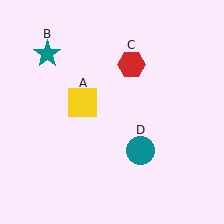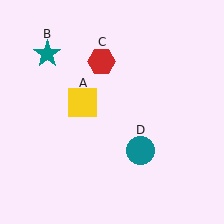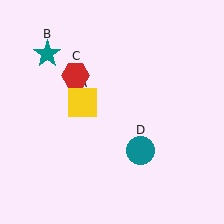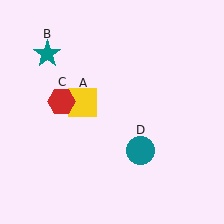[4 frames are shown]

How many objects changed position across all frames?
1 object changed position: red hexagon (object C).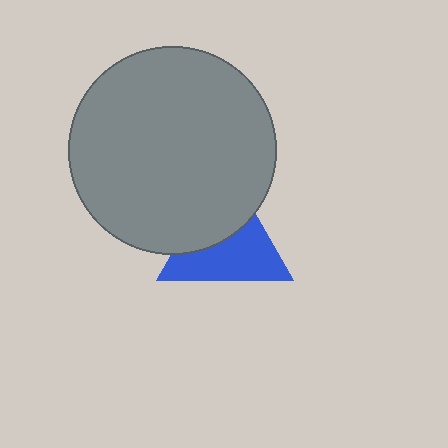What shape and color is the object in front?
The object in front is a gray circle.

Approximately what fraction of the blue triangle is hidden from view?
Roughly 43% of the blue triangle is hidden behind the gray circle.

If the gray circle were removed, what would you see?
You would see the complete blue triangle.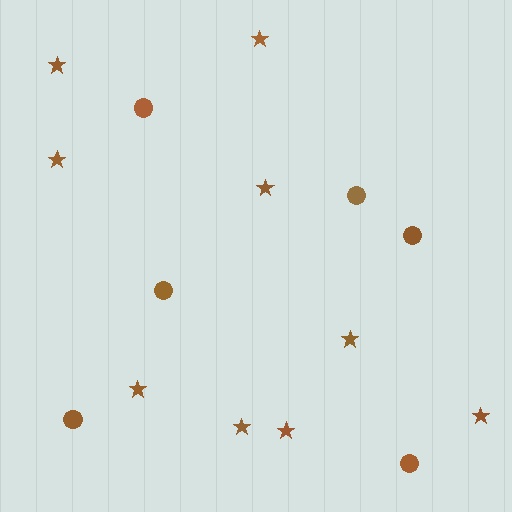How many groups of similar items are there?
There are 2 groups: one group of circles (6) and one group of stars (9).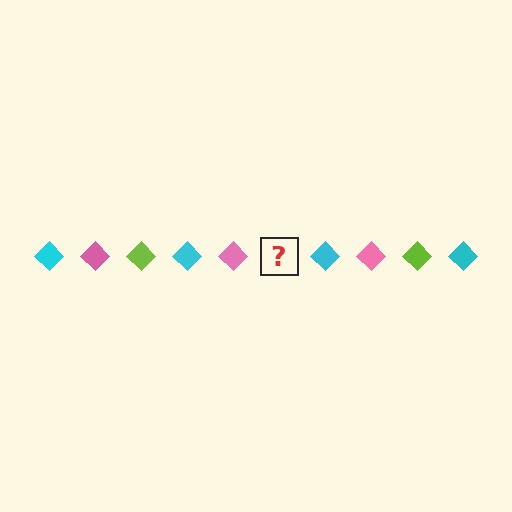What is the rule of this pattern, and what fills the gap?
The rule is that the pattern cycles through cyan, pink, lime diamonds. The gap should be filled with a lime diamond.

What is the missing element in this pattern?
The missing element is a lime diamond.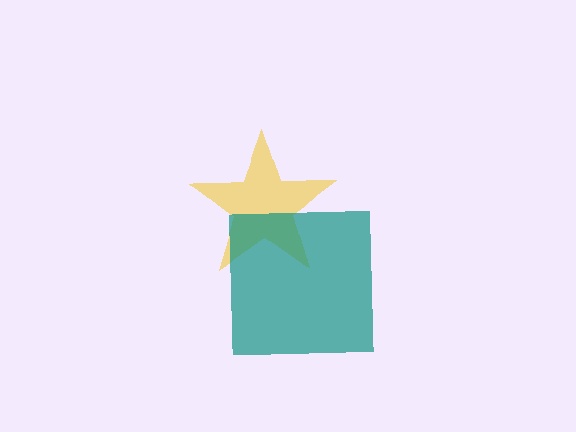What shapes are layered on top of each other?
The layered shapes are: a yellow star, a teal square.